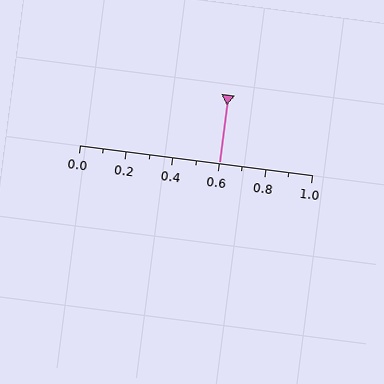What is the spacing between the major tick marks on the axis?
The major ticks are spaced 0.2 apart.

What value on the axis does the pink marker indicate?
The marker indicates approximately 0.6.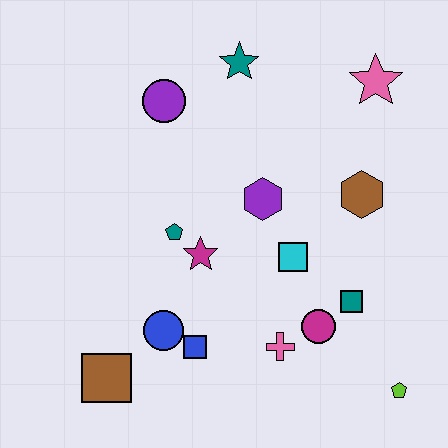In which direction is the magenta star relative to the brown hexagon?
The magenta star is to the left of the brown hexagon.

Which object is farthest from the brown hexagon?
The brown square is farthest from the brown hexagon.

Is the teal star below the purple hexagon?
No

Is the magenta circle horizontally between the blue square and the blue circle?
No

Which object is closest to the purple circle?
The teal star is closest to the purple circle.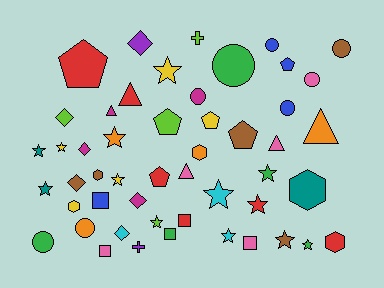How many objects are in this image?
There are 50 objects.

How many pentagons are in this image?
There are 6 pentagons.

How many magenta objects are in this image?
There are 4 magenta objects.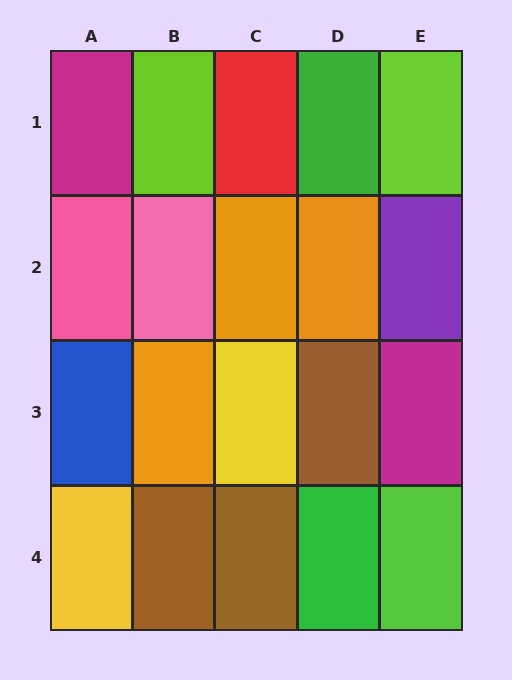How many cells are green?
2 cells are green.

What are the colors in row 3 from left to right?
Blue, orange, yellow, brown, magenta.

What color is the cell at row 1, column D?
Green.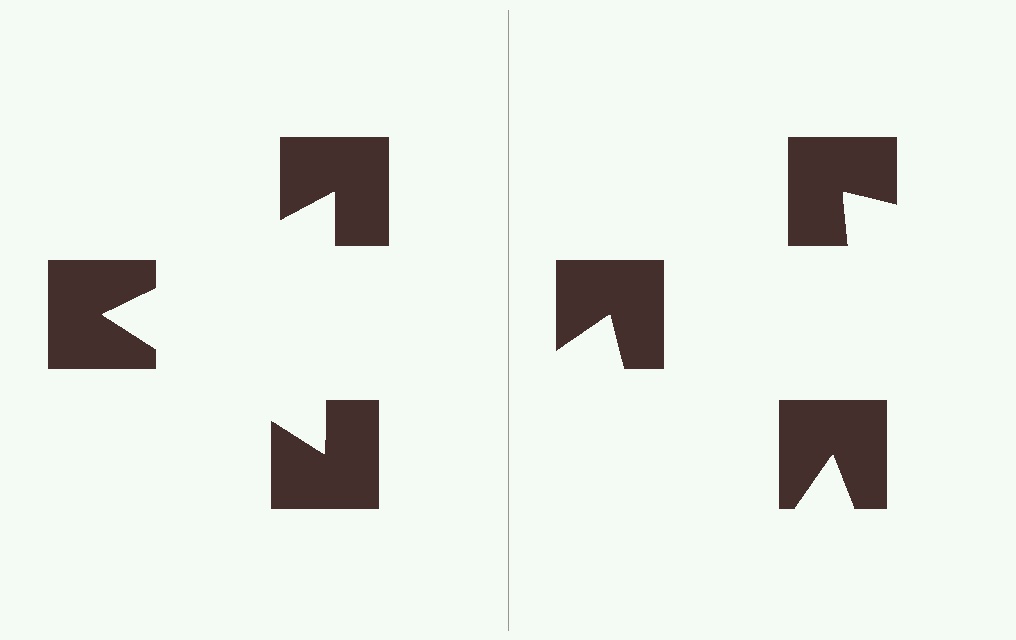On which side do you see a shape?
An illusory triangle appears on the left side. On the right side the wedge cuts are rotated, so no coherent shape forms.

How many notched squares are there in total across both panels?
6 — 3 on each side.